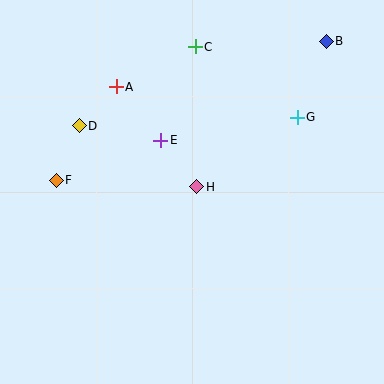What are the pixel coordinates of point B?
Point B is at (326, 41).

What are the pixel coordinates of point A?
Point A is at (116, 87).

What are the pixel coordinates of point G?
Point G is at (297, 117).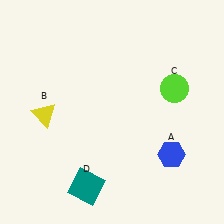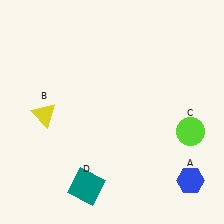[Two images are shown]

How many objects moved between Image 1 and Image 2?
2 objects moved between the two images.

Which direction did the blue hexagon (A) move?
The blue hexagon (A) moved down.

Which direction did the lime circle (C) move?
The lime circle (C) moved down.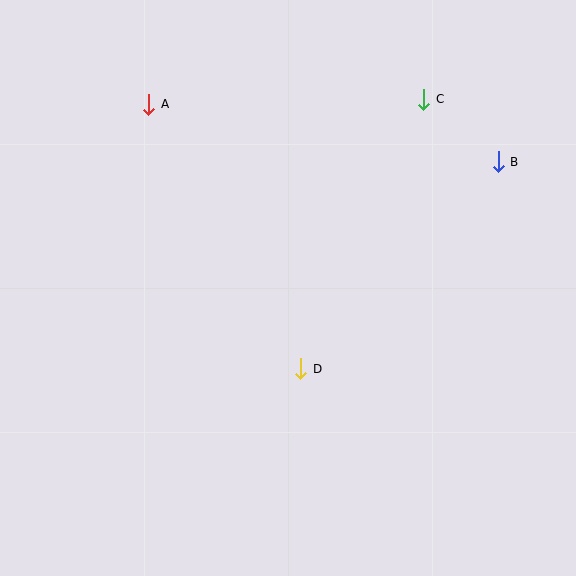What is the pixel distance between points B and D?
The distance between B and D is 286 pixels.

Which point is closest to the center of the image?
Point D at (301, 369) is closest to the center.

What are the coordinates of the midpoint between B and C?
The midpoint between B and C is at (461, 130).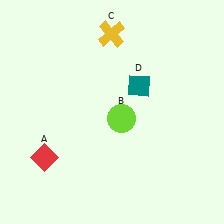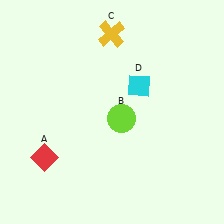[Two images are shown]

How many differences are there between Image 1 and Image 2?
There is 1 difference between the two images.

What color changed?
The diamond (D) changed from teal in Image 1 to cyan in Image 2.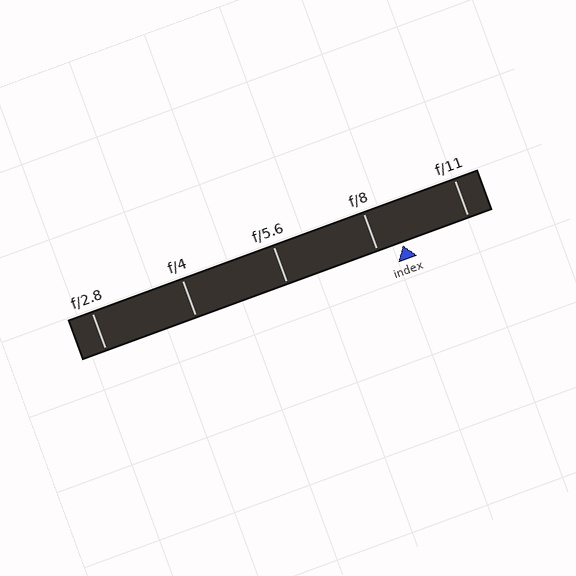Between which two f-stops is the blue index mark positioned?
The index mark is between f/8 and f/11.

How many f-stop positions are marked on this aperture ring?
There are 5 f-stop positions marked.